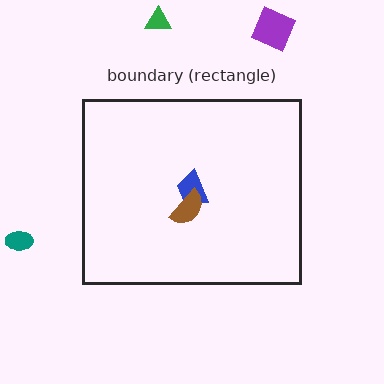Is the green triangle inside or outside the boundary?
Outside.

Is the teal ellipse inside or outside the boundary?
Outside.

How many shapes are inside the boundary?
2 inside, 3 outside.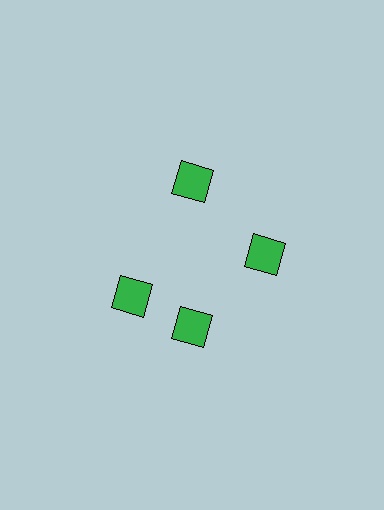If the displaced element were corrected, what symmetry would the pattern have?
It would have 4-fold rotational symmetry — the pattern would map onto itself every 90 degrees.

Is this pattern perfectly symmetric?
No. The 4 green diamonds are arranged in a ring, but one element near the 9 o'clock position is rotated out of alignment along the ring, breaking the 4-fold rotational symmetry.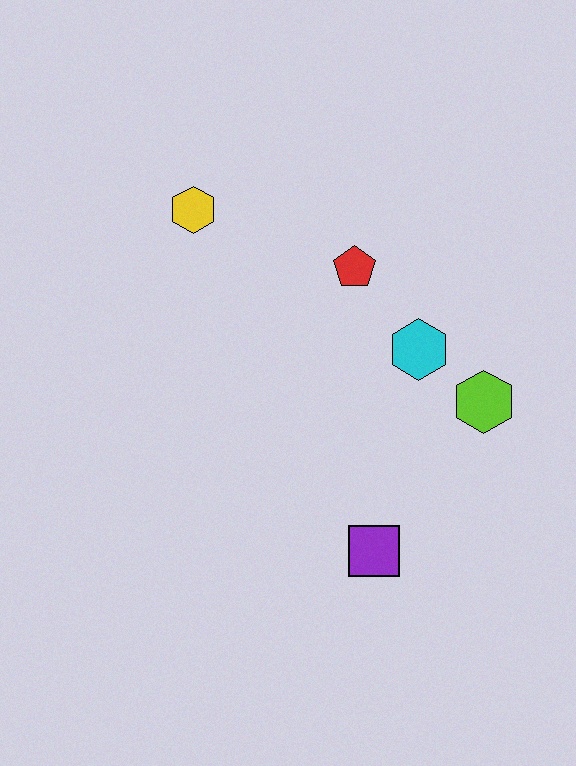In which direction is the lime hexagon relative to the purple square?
The lime hexagon is above the purple square.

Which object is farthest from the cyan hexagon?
The yellow hexagon is farthest from the cyan hexagon.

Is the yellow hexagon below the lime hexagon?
No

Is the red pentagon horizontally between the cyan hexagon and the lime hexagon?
No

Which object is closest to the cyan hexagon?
The lime hexagon is closest to the cyan hexagon.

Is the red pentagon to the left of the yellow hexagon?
No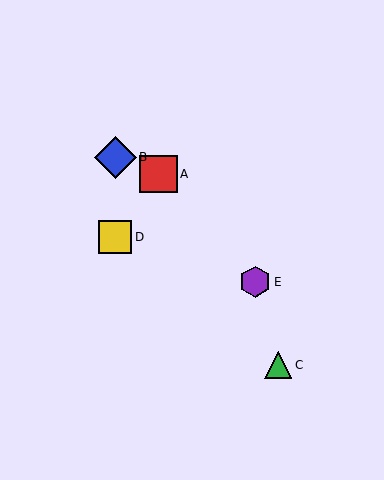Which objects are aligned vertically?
Objects B, D are aligned vertically.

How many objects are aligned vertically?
2 objects (B, D) are aligned vertically.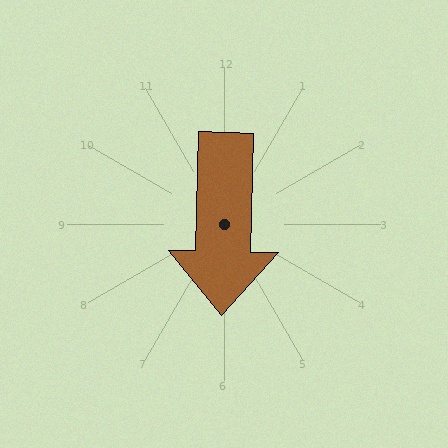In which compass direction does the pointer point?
South.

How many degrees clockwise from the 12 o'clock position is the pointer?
Approximately 181 degrees.